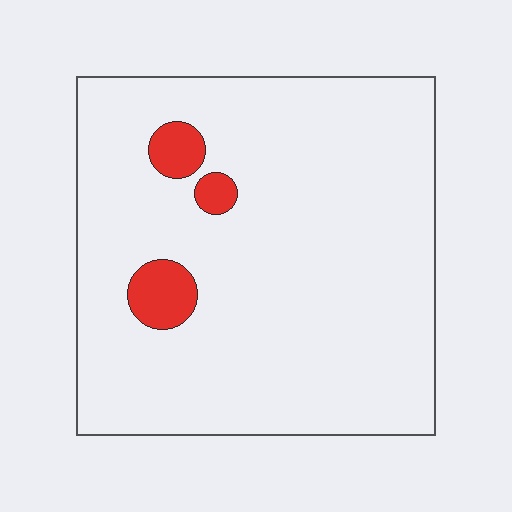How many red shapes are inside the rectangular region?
3.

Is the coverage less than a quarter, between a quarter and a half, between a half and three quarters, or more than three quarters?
Less than a quarter.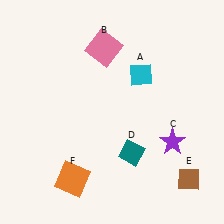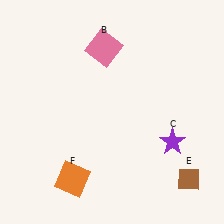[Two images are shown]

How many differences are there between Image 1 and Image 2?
There are 2 differences between the two images.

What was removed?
The cyan diamond (A), the teal diamond (D) were removed in Image 2.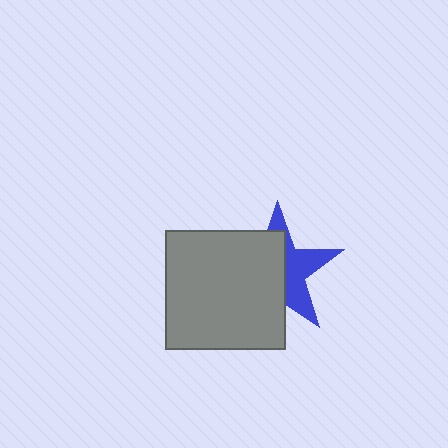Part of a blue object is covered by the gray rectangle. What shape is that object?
It is a star.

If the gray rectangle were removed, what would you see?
You would see the complete blue star.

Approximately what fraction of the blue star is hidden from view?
Roughly 57% of the blue star is hidden behind the gray rectangle.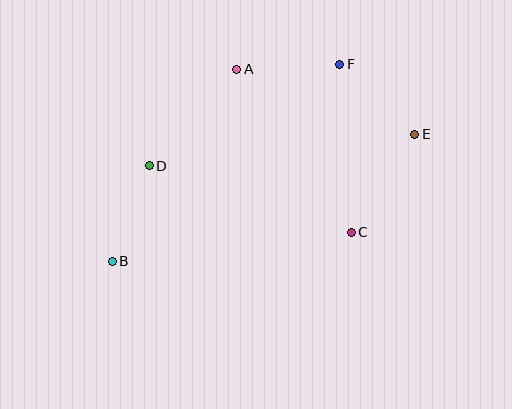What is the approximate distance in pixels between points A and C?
The distance between A and C is approximately 200 pixels.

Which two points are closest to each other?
Points B and D are closest to each other.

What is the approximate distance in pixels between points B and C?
The distance between B and C is approximately 241 pixels.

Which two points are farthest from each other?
Points B and E are farthest from each other.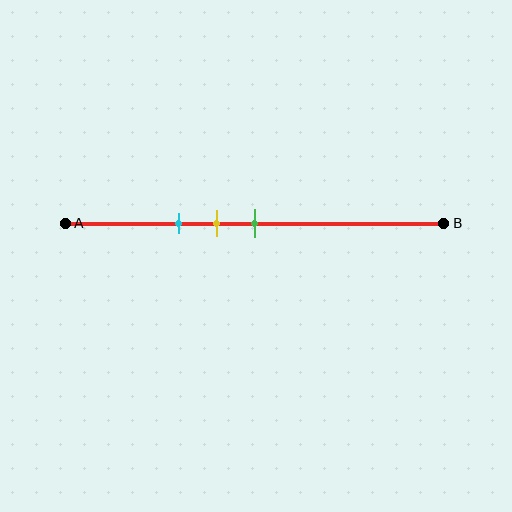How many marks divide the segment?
There are 3 marks dividing the segment.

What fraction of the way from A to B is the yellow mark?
The yellow mark is approximately 40% (0.4) of the way from A to B.